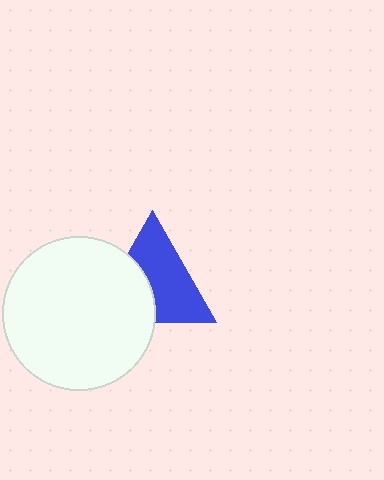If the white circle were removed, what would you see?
You would see the complete blue triangle.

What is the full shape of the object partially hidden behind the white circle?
The partially hidden object is a blue triangle.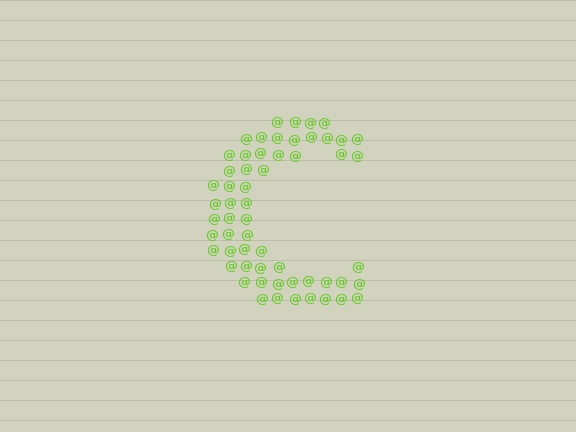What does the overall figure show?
The overall figure shows the letter C.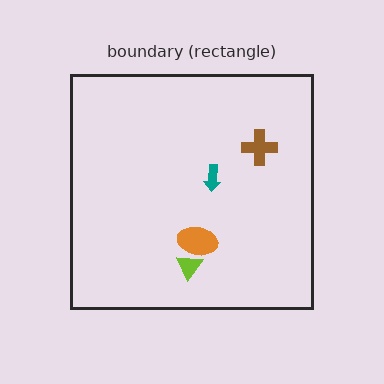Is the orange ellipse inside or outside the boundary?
Inside.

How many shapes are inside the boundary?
4 inside, 0 outside.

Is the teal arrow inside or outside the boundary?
Inside.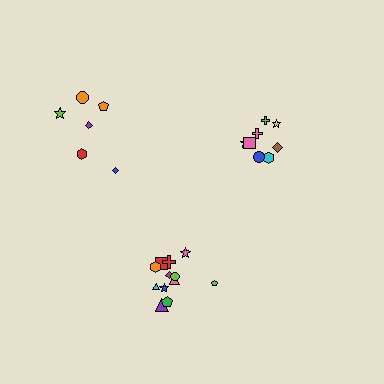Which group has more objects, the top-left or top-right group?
The top-right group.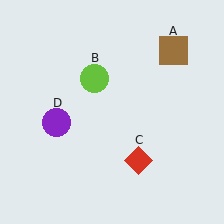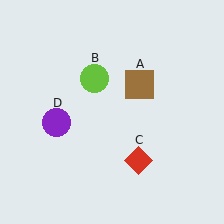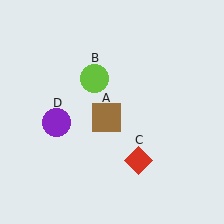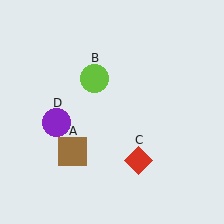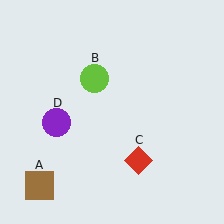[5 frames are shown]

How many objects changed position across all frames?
1 object changed position: brown square (object A).